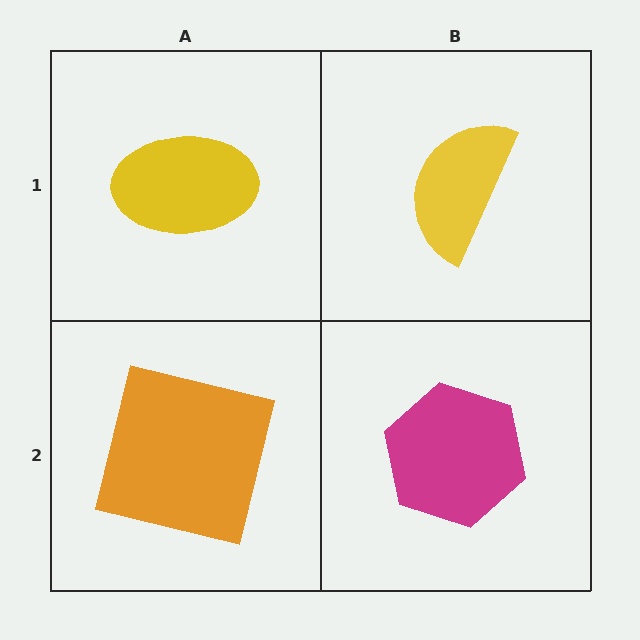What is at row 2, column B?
A magenta hexagon.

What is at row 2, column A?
An orange square.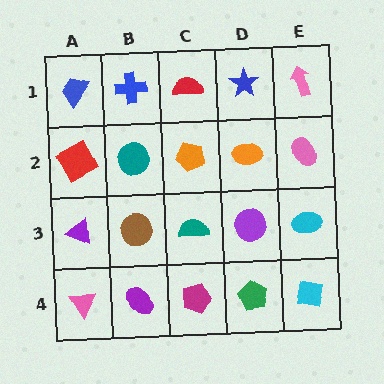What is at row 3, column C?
A teal semicircle.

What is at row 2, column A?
A red square.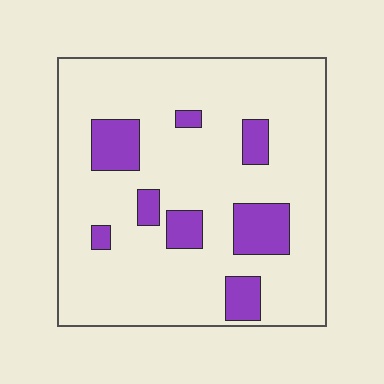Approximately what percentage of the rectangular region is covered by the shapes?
Approximately 15%.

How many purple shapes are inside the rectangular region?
8.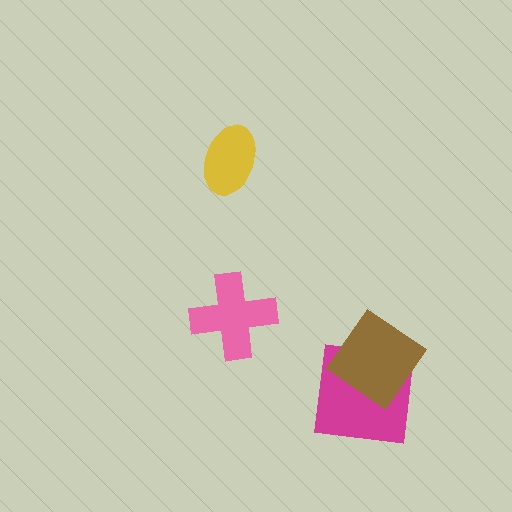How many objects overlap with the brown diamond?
1 object overlaps with the brown diamond.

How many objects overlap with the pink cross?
0 objects overlap with the pink cross.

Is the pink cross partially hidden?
No, no other shape covers it.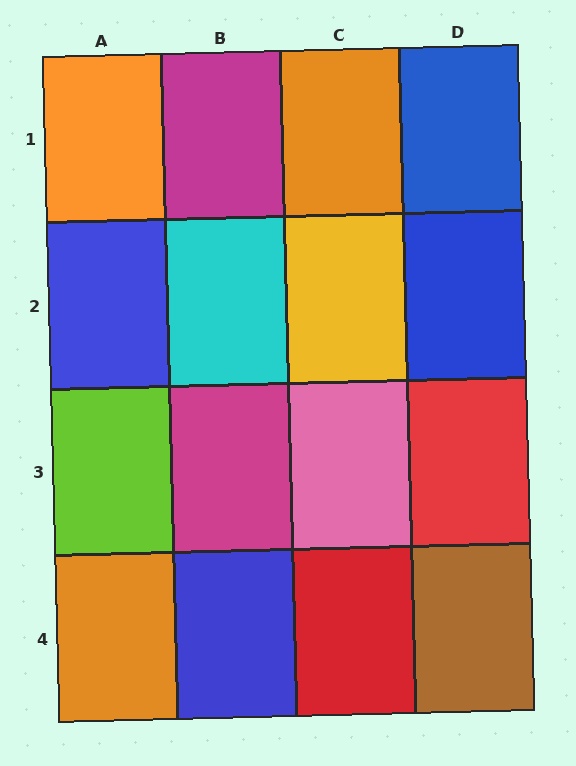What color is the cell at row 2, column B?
Cyan.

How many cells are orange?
3 cells are orange.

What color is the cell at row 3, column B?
Magenta.